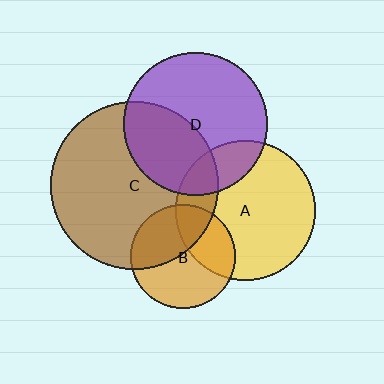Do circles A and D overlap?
Yes.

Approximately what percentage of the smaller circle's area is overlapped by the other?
Approximately 20%.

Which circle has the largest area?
Circle C (brown).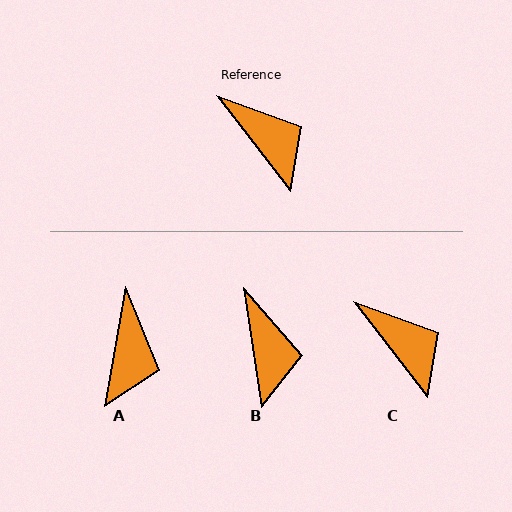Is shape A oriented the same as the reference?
No, it is off by about 47 degrees.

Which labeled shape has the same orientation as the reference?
C.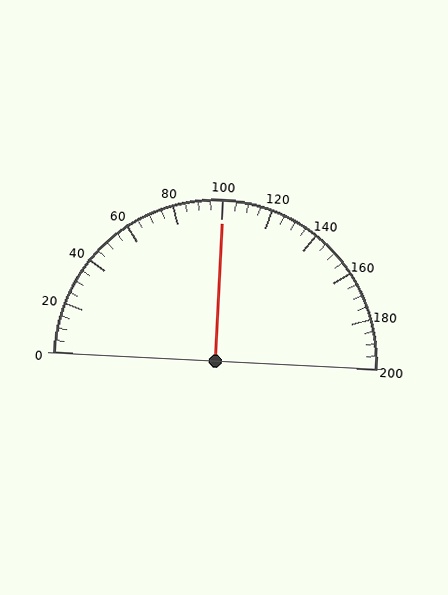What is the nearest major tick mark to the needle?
The nearest major tick mark is 100.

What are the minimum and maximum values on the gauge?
The gauge ranges from 0 to 200.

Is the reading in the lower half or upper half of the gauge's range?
The reading is in the upper half of the range (0 to 200).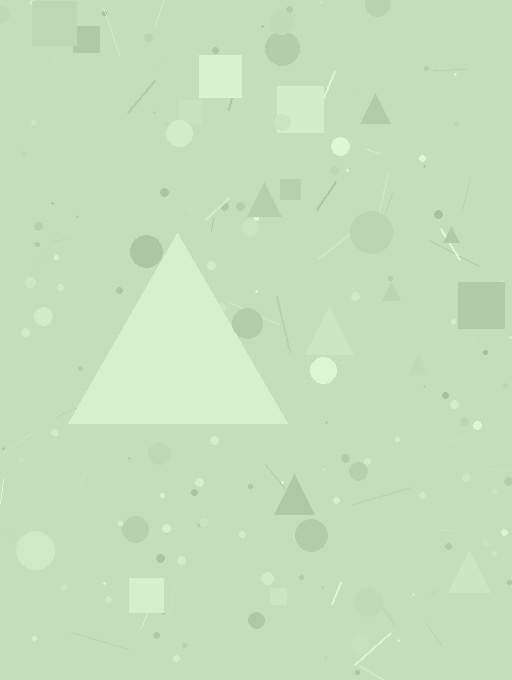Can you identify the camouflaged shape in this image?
The camouflaged shape is a triangle.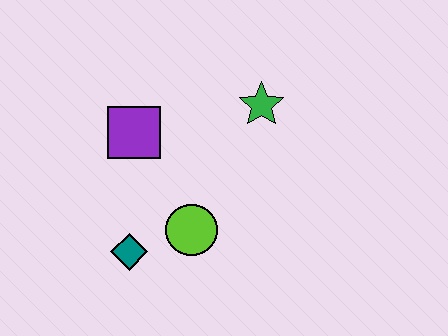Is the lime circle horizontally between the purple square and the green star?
Yes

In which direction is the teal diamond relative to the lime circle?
The teal diamond is to the left of the lime circle.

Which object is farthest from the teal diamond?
The green star is farthest from the teal diamond.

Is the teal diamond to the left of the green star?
Yes